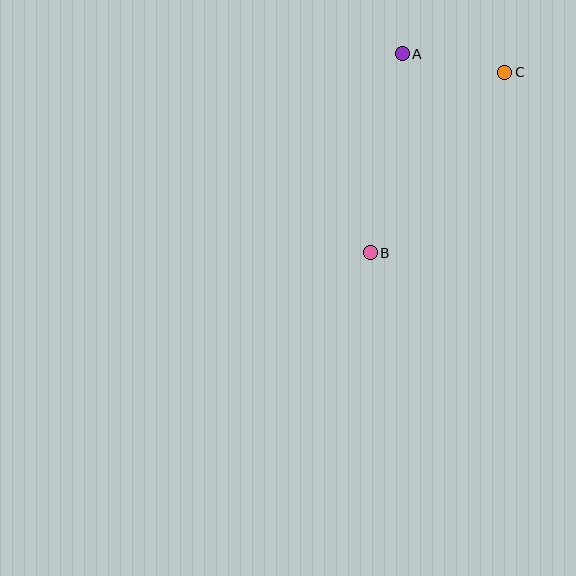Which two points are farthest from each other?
Points B and C are farthest from each other.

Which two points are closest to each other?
Points A and C are closest to each other.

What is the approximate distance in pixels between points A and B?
The distance between A and B is approximately 202 pixels.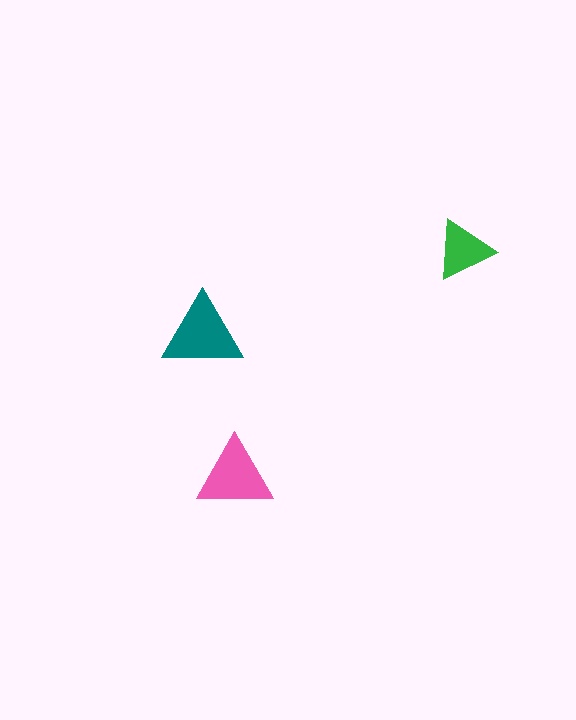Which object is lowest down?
The pink triangle is bottommost.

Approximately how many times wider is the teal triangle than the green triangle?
About 1.5 times wider.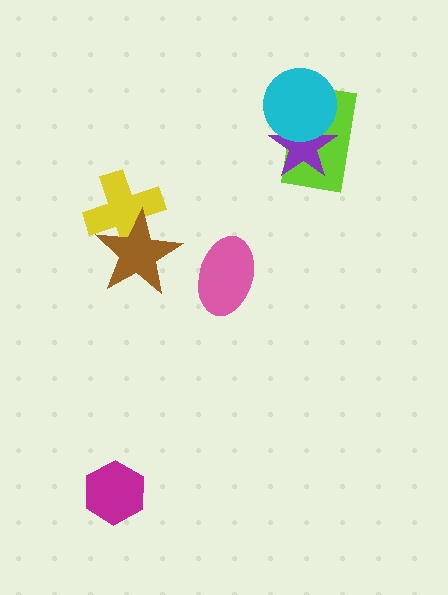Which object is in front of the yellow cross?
The brown star is in front of the yellow cross.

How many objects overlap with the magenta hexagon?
0 objects overlap with the magenta hexagon.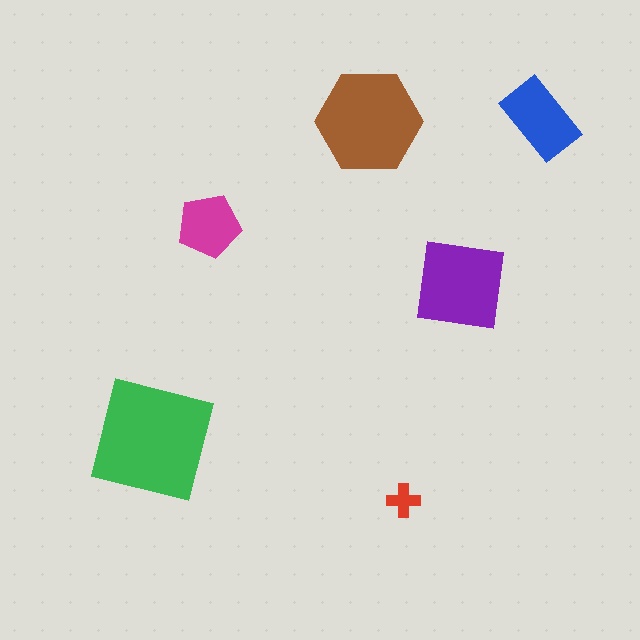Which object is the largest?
The green square.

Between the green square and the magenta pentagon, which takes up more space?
The green square.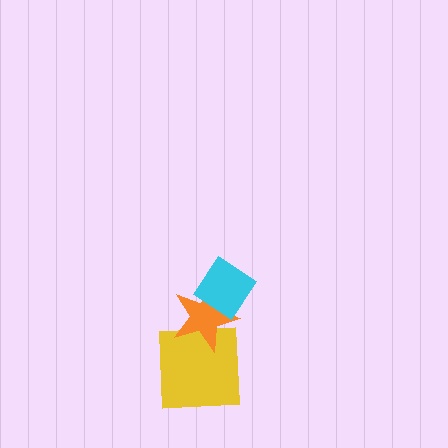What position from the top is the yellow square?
The yellow square is 3rd from the top.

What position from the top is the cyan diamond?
The cyan diamond is 1st from the top.